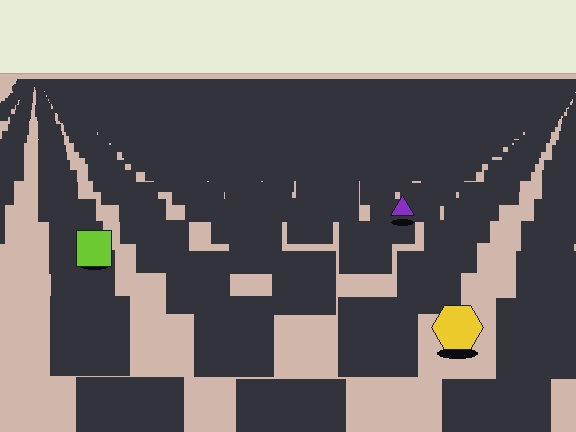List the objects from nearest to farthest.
From nearest to farthest: the yellow hexagon, the lime square, the purple triangle.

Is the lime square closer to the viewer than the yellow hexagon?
No. The yellow hexagon is closer — you can tell from the texture gradient: the ground texture is coarser near it.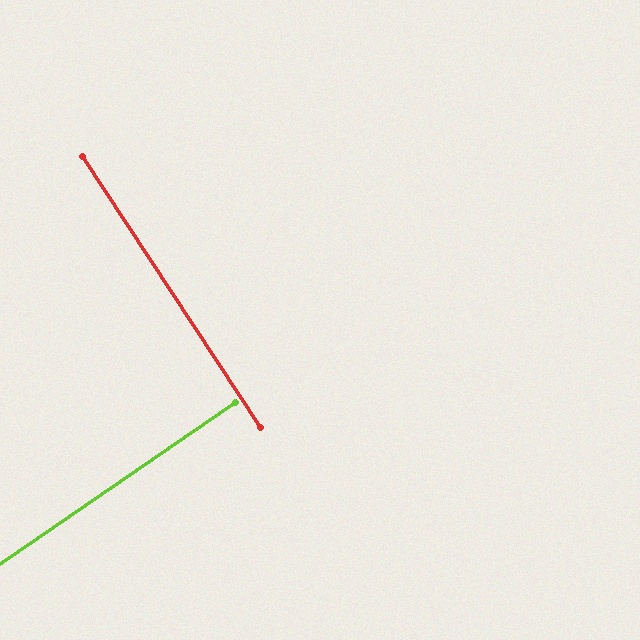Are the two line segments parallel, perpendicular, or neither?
Perpendicular — they meet at approximately 89°.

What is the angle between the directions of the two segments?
Approximately 89 degrees.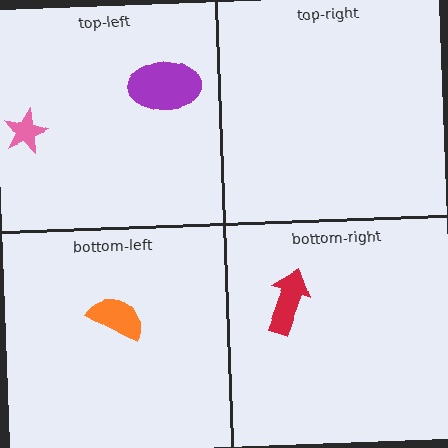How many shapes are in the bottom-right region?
1.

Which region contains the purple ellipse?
The top-left region.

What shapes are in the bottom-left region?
The orange semicircle.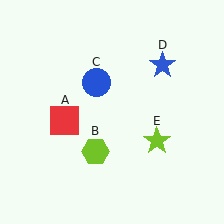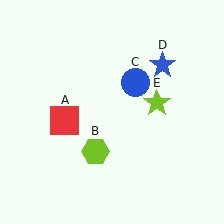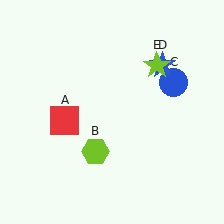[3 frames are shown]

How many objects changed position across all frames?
2 objects changed position: blue circle (object C), lime star (object E).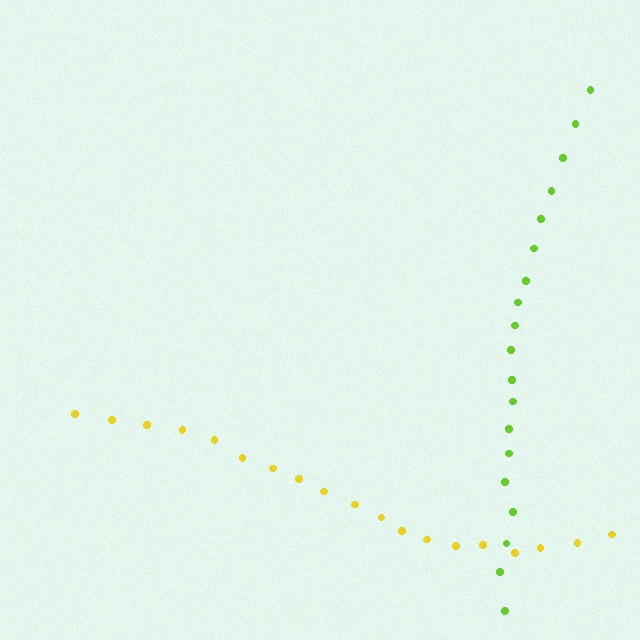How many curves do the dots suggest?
There are 2 distinct paths.